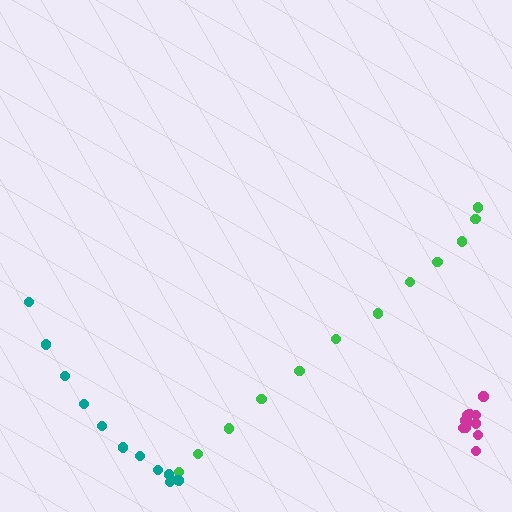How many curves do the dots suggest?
There are 3 distinct paths.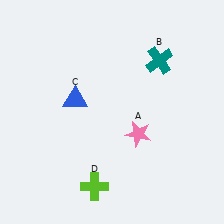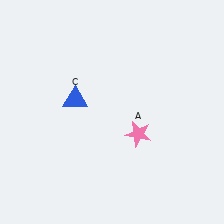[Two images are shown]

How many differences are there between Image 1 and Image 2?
There are 2 differences between the two images.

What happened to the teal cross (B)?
The teal cross (B) was removed in Image 2. It was in the top-right area of Image 1.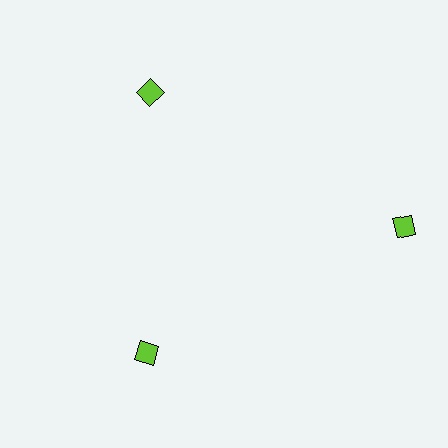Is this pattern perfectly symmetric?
No. The 3 lime diamonds are arranged in a ring, but one element near the 3 o'clock position is pushed outward from the center, breaking the 3-fold rotational symmetry.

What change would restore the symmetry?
The symmetry would be restored by moving it inward, back onto the ring so that all 3 diamonds sit at equal angles and equal distance from the center.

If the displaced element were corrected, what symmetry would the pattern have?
It would have 3-fold rotational symmetry — the pattern would map onto itself every 120 degrees.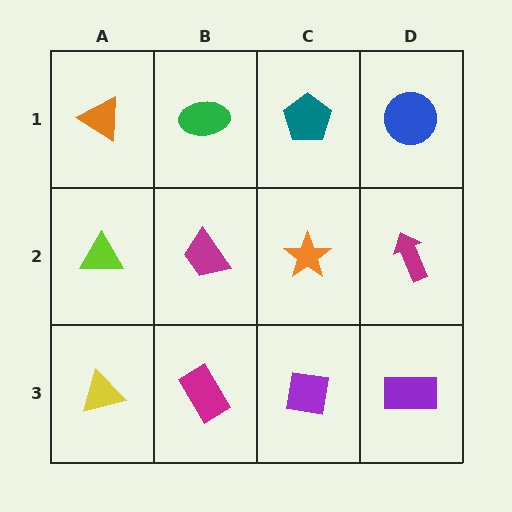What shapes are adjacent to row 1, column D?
A magenta arrow (row 2, column D), a teal pentagon (row 1, column C).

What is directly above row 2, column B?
A green ellipse.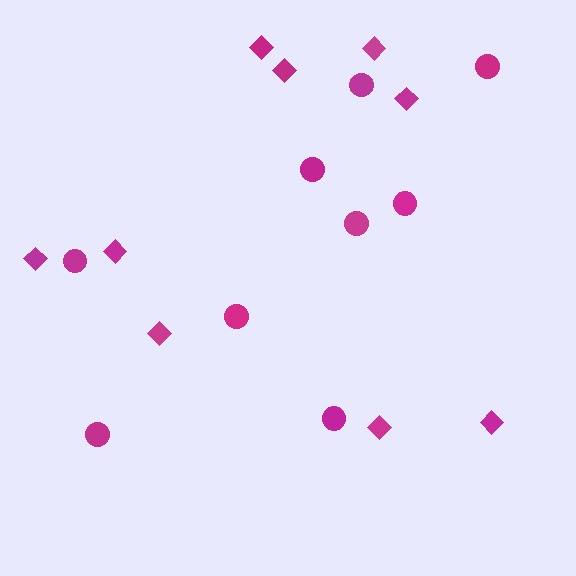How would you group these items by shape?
There are 2 groups: one group of circles (9) and one group of diamonds (9).